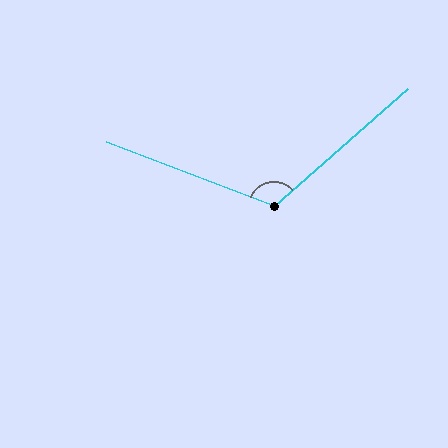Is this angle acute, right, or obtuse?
It is obtuse.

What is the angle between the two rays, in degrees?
Approximately 118 degrees.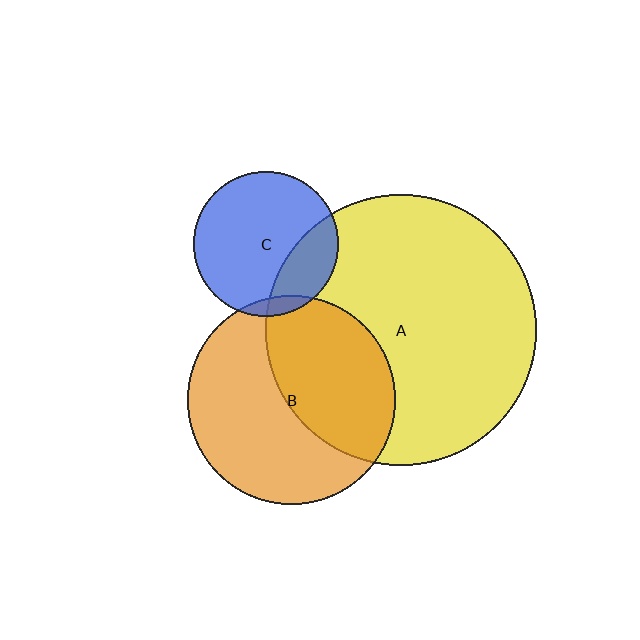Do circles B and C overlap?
Yes.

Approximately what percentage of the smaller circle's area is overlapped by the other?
Approximately 5%.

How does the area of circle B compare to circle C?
Approximately 2.1 times.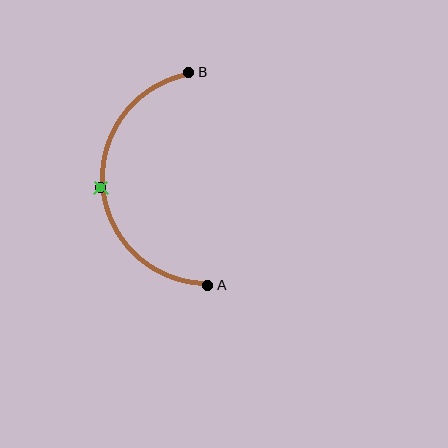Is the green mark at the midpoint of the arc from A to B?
Yes. The green mark lies on the arc at equal arc-length from both A and B — it is the arc midpoint.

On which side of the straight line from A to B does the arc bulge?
The arc bulges to the left of the straight line connecting A and B.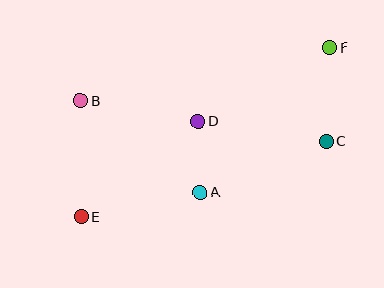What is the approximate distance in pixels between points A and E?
The distance between A and E is approximately 121 pixels.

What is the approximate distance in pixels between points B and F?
The distance between B and F is approximately 255 pixels.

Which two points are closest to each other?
Points A and D are closest to each other.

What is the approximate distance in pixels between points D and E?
The distance between D and E is approximately 151 pixels.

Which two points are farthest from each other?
Points E and F are farthest from each other.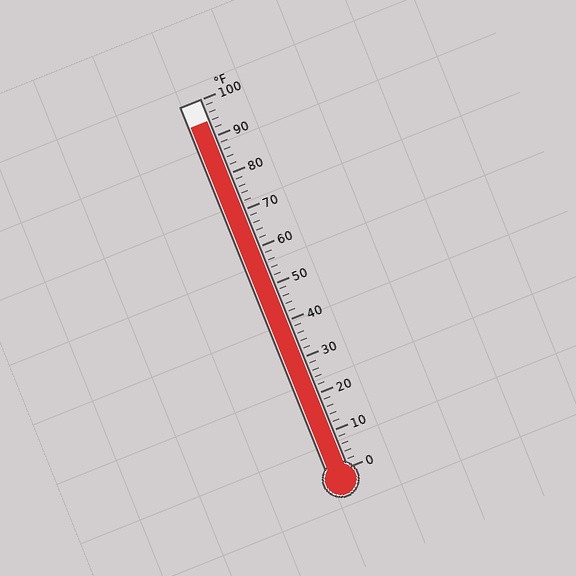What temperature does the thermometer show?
The thermometer shows approximately 94°F.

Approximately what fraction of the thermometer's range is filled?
The thermometer is filled to approximately 95% of its range.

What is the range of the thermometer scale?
The thermometer scale ranges from 0°F to 100°F.